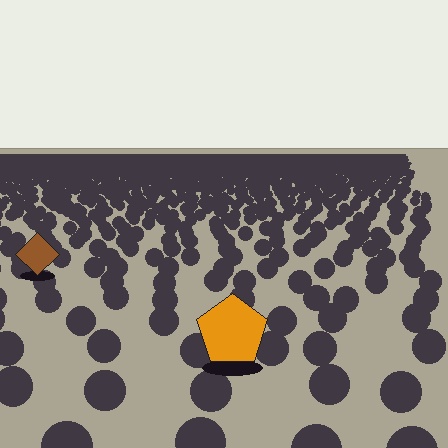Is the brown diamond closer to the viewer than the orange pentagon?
No. The orange pentagon is closer — you can tell from the texture gradient: the ground texture is coarser near it.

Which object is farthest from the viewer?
The brown diamond is farthest from the viewer. It appears smaller and the ground texture around it is denser.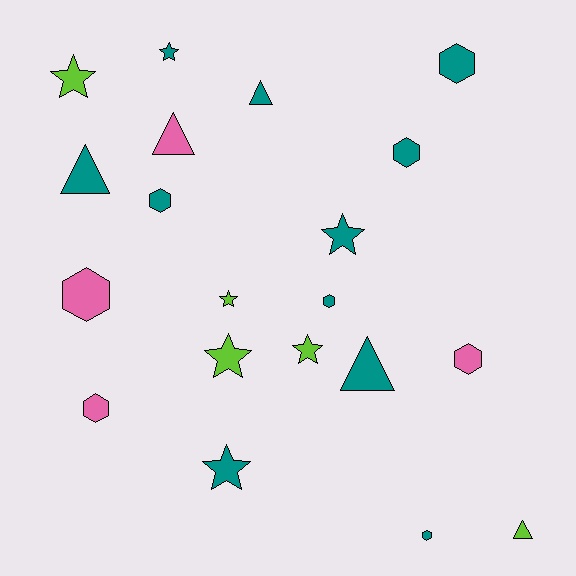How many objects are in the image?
There are 20 objects.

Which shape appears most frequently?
Hexagon, with 8 objects.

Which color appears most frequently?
Teal, with 11 objects.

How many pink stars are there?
There are no pink stars.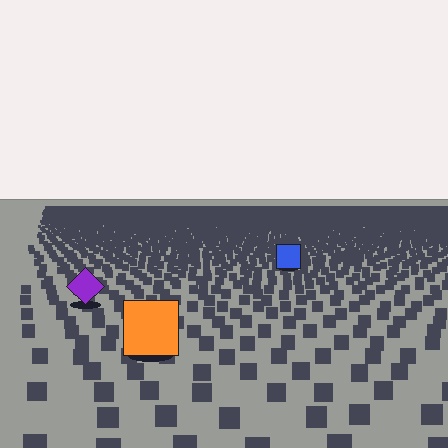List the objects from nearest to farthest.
From nearest to farthest: the orange square, the purple diamond, the blue square.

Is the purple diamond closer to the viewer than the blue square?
Yes. The purple diamond is closer — you can tell from the texture gradient: the ground texture is coarser near it.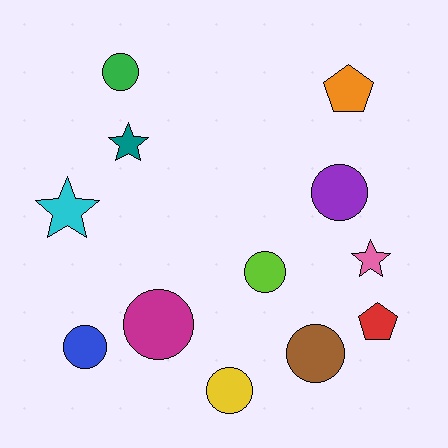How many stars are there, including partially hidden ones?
There are 3 stars.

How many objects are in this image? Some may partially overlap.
There are 12 objects.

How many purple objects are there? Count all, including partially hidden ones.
There is 1 purple object.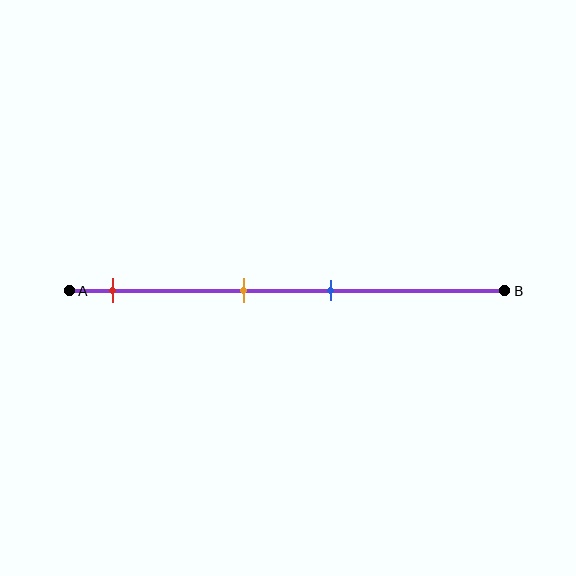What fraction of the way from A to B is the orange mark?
The orange mark is approximately 40% (0.4) of the way from A to B.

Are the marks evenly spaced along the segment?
No, the marks are not evenly spaced.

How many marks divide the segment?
There are 3 marks dividing the segment.